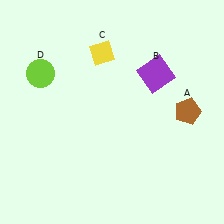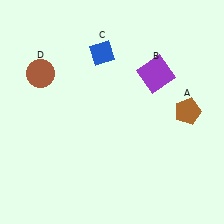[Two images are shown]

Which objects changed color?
C changed from yellow to blue. D changed from lime to brown.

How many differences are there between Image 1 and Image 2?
There are 2 differences between the two images.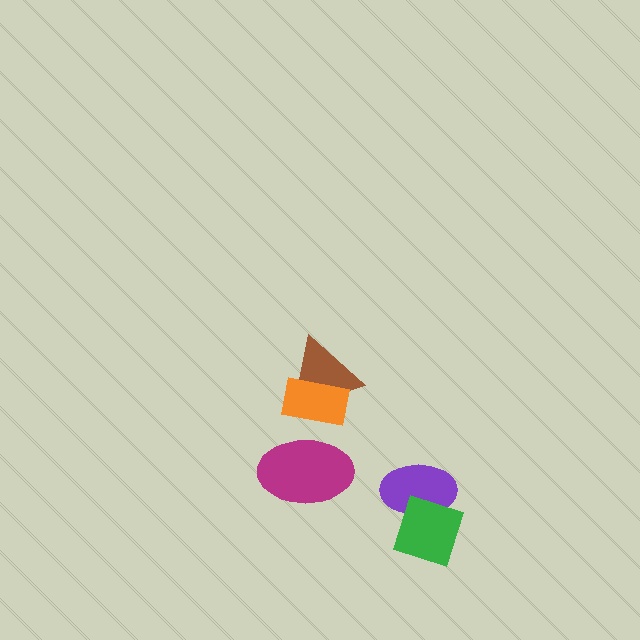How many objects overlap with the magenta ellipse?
1 object overlaps with the magenta ellipse.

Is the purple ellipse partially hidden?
Yes, it is partially covered by another shape.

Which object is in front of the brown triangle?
The orange rectangle is in front of the brown triangle.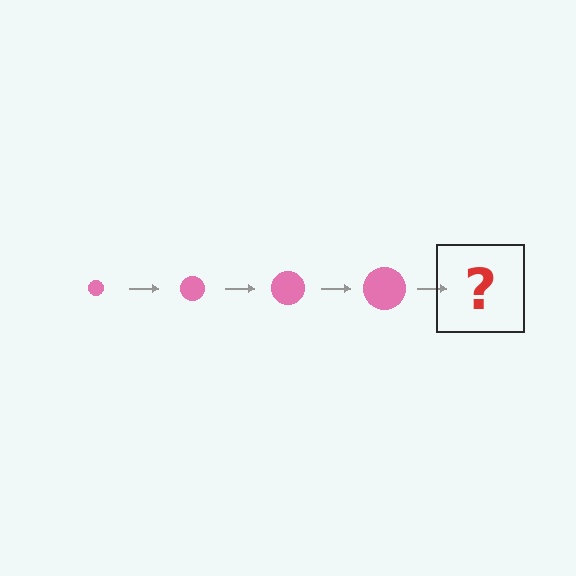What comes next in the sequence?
The next element should be a pink circle, larger than the previous one.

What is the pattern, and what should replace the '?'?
The pattern is that the circle gets progressively larger each step. The '?' should be a pink circle, larger than the previous one.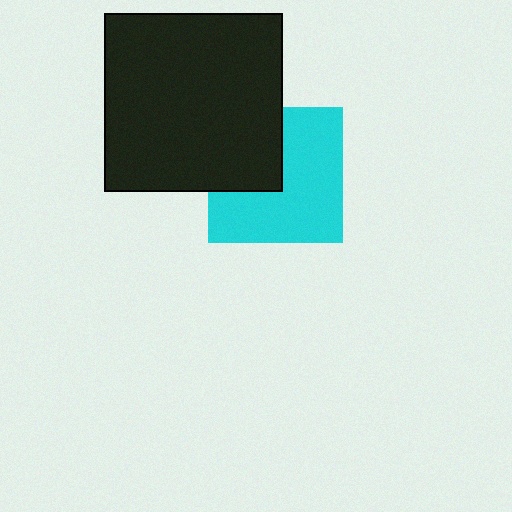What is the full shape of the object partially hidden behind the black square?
The partially hidden object is a cyan square.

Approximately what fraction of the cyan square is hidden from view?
Roughly 35% of the cyan square is hidden behind the black square.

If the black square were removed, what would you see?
You would see the complete cyan square.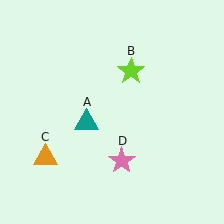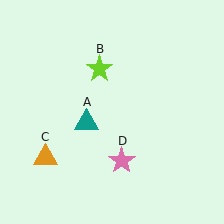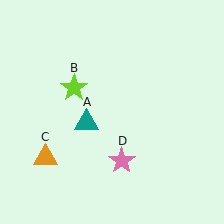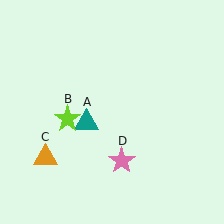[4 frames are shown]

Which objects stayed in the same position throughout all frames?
Teal triangle (object A) and orange triangle (object C) and pink star (object D) remained stationary.